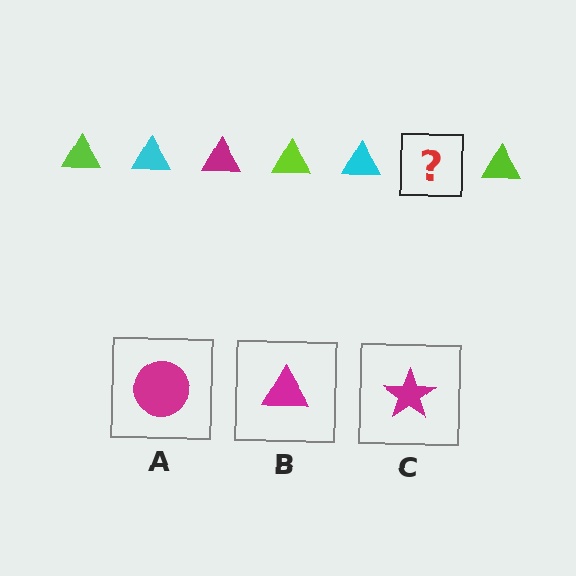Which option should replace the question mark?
Option B.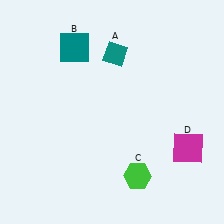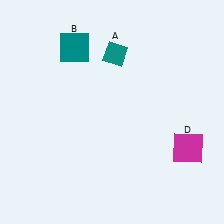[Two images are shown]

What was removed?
The green hexagon (C) was removed in Image 2.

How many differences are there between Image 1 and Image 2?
There is 1 difference between the two images.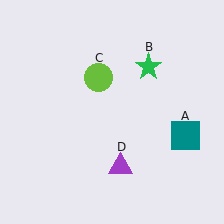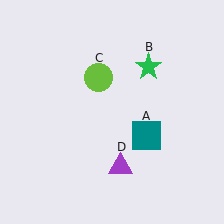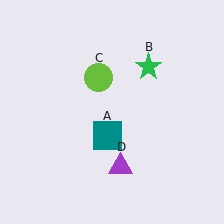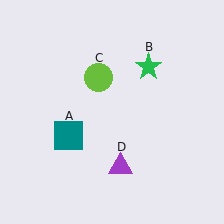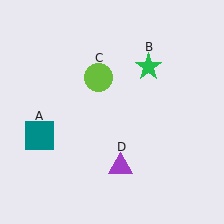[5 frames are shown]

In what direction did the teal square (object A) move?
The teal square (object A) moved left.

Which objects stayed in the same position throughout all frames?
Green star (object B) and lime circle (object C) and purple triangle (object D) remained stationary.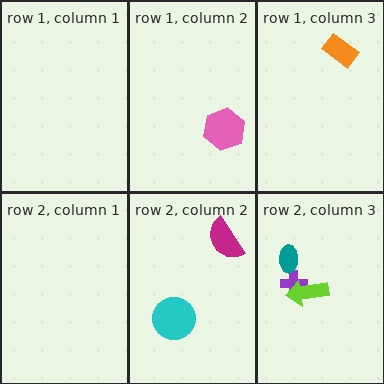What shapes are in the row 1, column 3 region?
The orange rectangle.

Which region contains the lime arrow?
The row 2, column 3 region.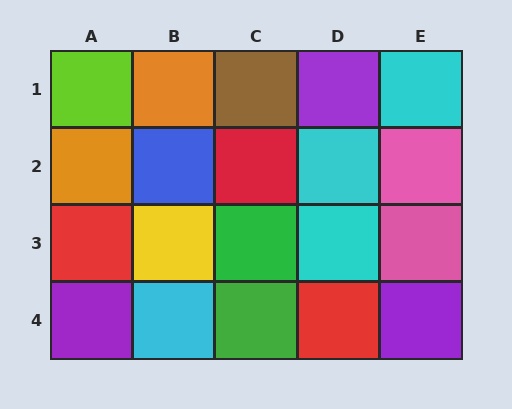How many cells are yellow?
1 cell is yellow.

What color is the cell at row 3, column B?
Yellow.